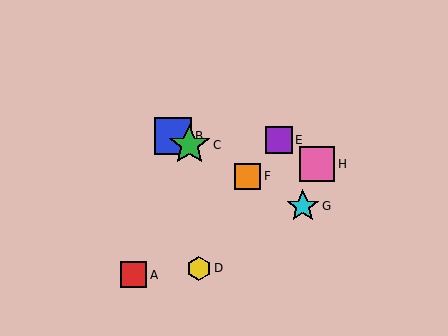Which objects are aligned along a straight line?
Objects B, C, F, G are aligned along a straight line.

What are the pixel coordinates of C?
Object C is at (189, 145).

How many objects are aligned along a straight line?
4 objects (B, C, F, G) are aligned along a straight line.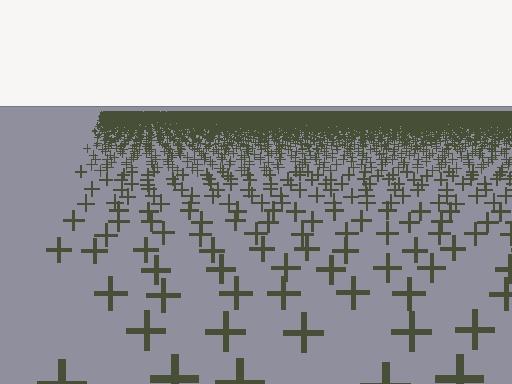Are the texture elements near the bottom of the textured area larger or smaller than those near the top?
Larger. Near the bottom, elements are closer to the viewer and appear at a bigger on-screen size.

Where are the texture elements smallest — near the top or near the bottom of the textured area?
Near the top.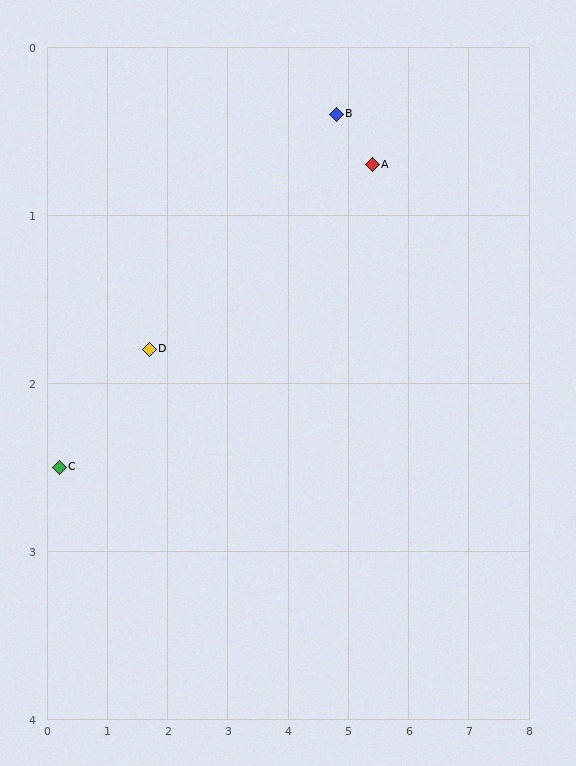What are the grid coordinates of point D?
Point D is at approximately (1.7, 1.8).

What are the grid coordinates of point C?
Point C is at approximately (0.2, 2.5).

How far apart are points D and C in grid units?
Points D and C are about 1.7 grid units apart.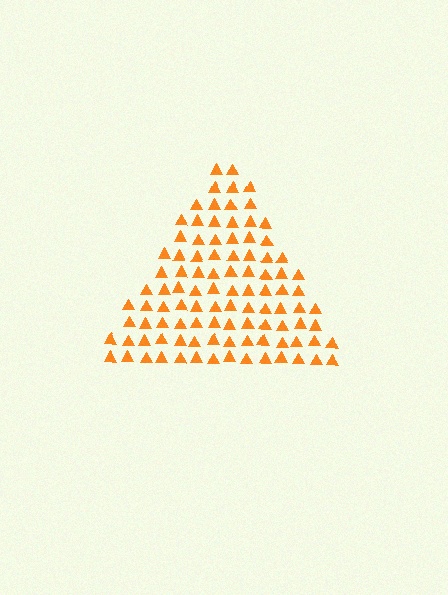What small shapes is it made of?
It is made of small triangles.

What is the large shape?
The large shape is a triangle.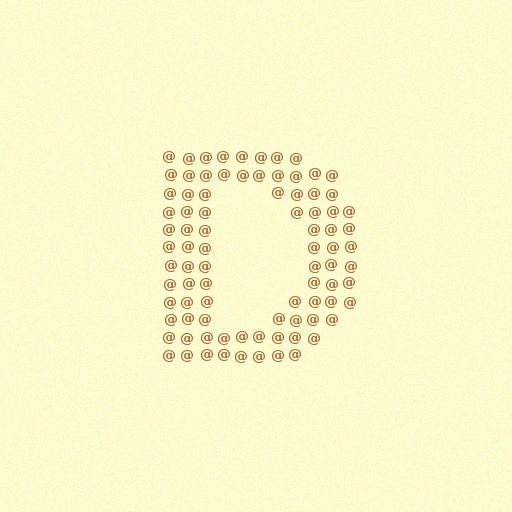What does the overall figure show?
The overall figure shows the letter D.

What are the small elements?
The small elements are at signs.